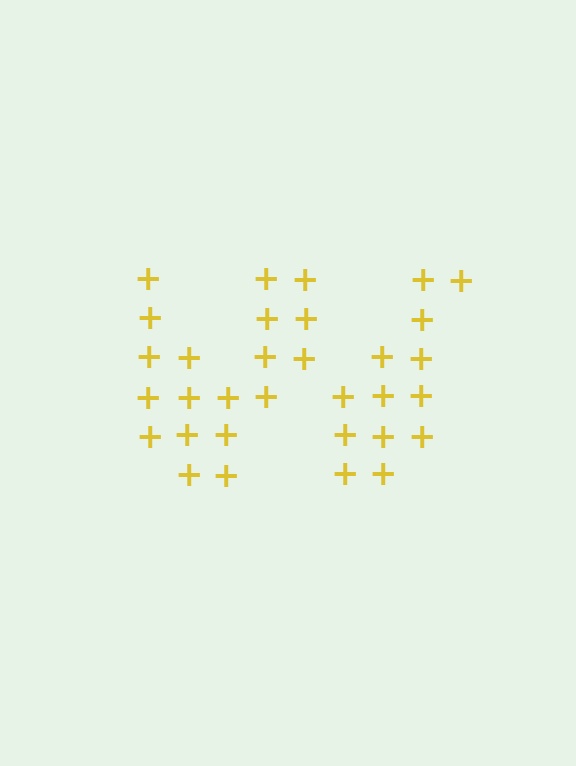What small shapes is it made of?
It is made of small plus signs.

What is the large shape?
The large shape is the letter W.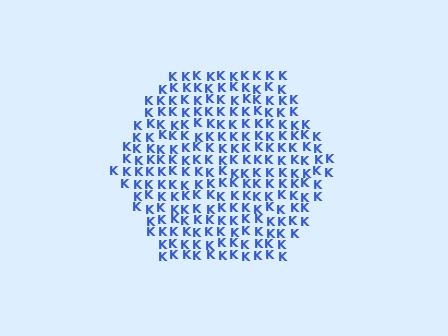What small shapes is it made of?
It is made of small letter K's.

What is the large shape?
The large shape is a hexagon.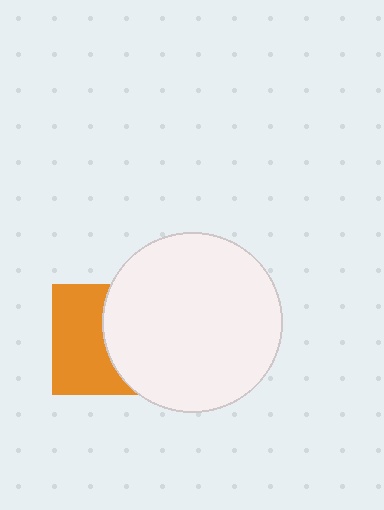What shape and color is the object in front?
The object in front is a white circle.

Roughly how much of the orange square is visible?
About half of it is visible (roughly 52%).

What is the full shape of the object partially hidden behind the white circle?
The partially hidden object is an orange square.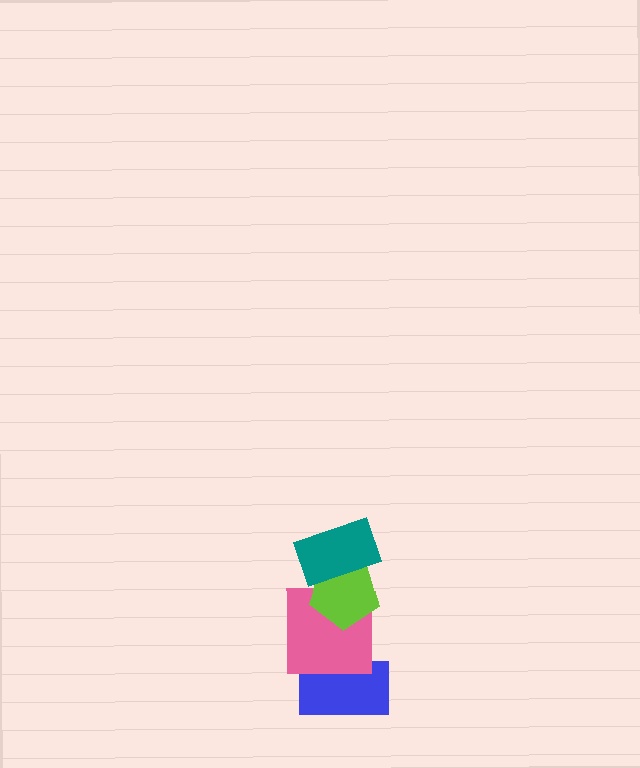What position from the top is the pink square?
The pink square is 3rd from the top.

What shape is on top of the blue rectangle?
The pink square is on top of the blue rectangle.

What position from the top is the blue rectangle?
The blue rectangle is 4th from the top.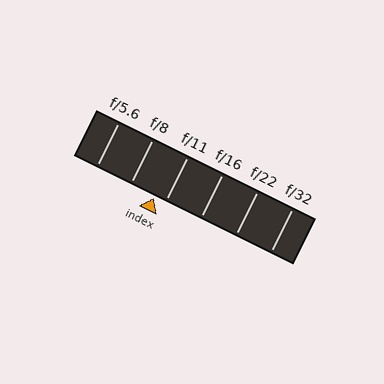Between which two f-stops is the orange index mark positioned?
The index mark is between f/8 and f/11.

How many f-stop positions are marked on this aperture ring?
There are 6 f-stop positions marked.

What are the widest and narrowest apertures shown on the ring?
The widest aperture shown is f/5.6 and the narrowest is f/32.